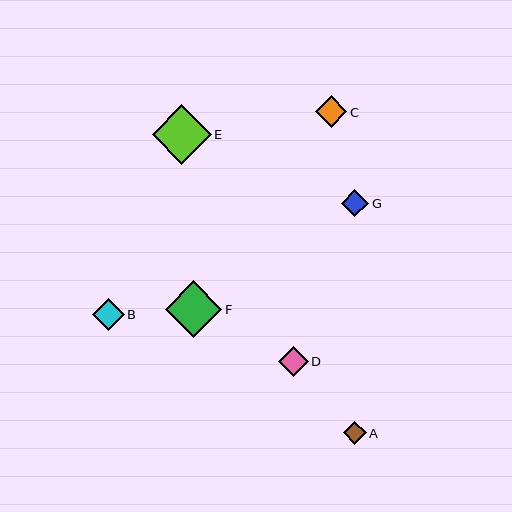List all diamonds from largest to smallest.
From largest to smallest: E, F, B, C, D, G, A.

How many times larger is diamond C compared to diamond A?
Diamond C is approximately 1.4 times the size of diamond A.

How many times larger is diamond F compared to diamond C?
Diamond F is approximately 1.8 times the size of diamond C.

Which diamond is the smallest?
Diamond A is the smallest with a size of approximately 23 pixels.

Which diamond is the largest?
Diamond E is the largest with a size of approximately 59 pixels.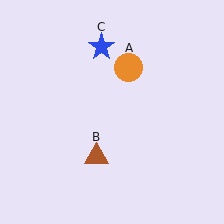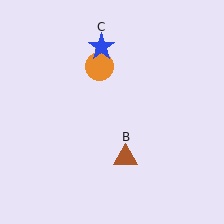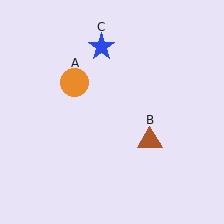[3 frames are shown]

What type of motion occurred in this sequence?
The orange circle (object A), brown triangle (object B) rotated counterclockwise around the center of the scene.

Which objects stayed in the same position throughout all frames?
Blue star (object C) remained stationary.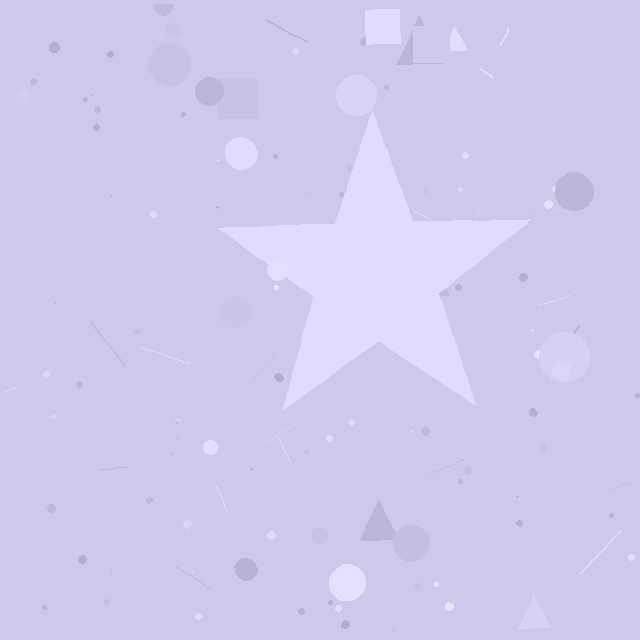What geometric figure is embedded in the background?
A star is embedded in the background.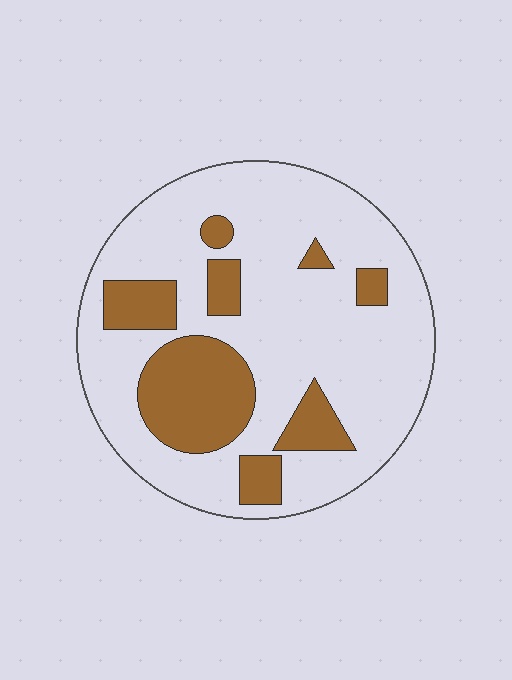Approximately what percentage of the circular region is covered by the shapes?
Approximately 25%.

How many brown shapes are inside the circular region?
8.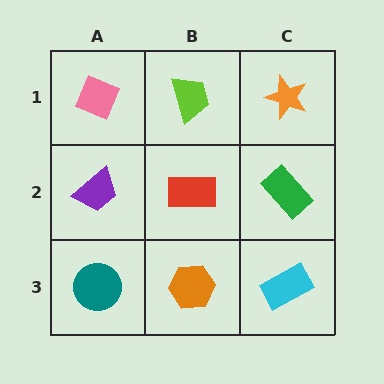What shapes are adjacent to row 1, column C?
A green rectangle (row 2, column C), a lime trapezoid (row 1, column B).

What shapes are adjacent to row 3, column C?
A green rectangle (row 2, column C), an orange hexagon (row 3, column B).